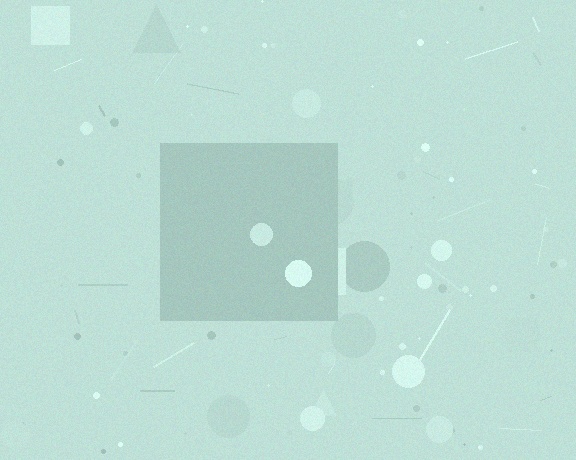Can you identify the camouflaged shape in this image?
The camouflaged shape is a square.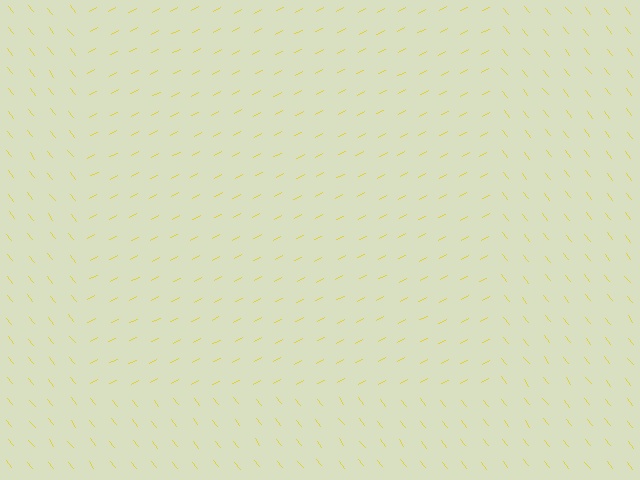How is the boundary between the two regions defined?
The boundary is defined purely by a change in line orientation (approximately 79 degrees difference). All lines are the same color and thickness.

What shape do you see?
I see a rectangle.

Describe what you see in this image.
The image is filled with small yellow line segments. A rectangle region in the image has lines oriented differently from the surrounding lines, creating a visible texture boundary.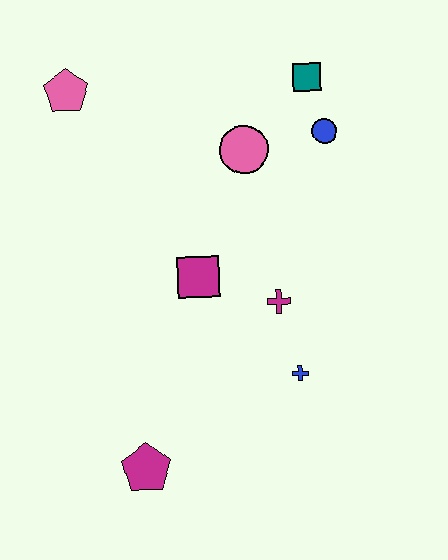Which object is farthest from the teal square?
The magenta pentagon is farthest from the teal square.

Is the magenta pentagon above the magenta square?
No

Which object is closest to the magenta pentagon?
The blue cross is closest to the magenta pentagon.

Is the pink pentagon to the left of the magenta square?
Yes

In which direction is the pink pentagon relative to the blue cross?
The pink pentagon is above the blue cross.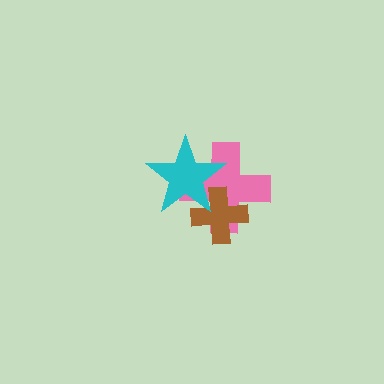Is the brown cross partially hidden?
Yes, it is partially covered by another shape.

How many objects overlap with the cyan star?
2 objects overlap with the cyan star.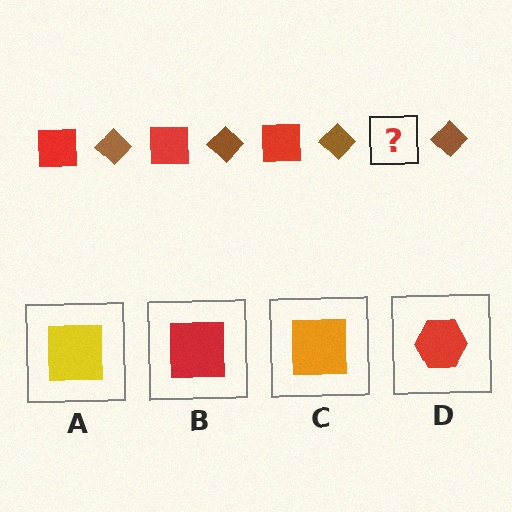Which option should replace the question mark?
Option B.